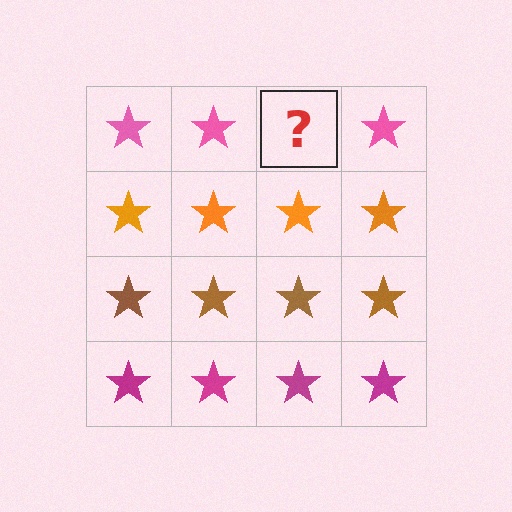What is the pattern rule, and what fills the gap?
The rule is that each row has a consistent color. The gap should be filled with a pink star.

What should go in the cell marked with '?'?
The missing cell should contain a pink star.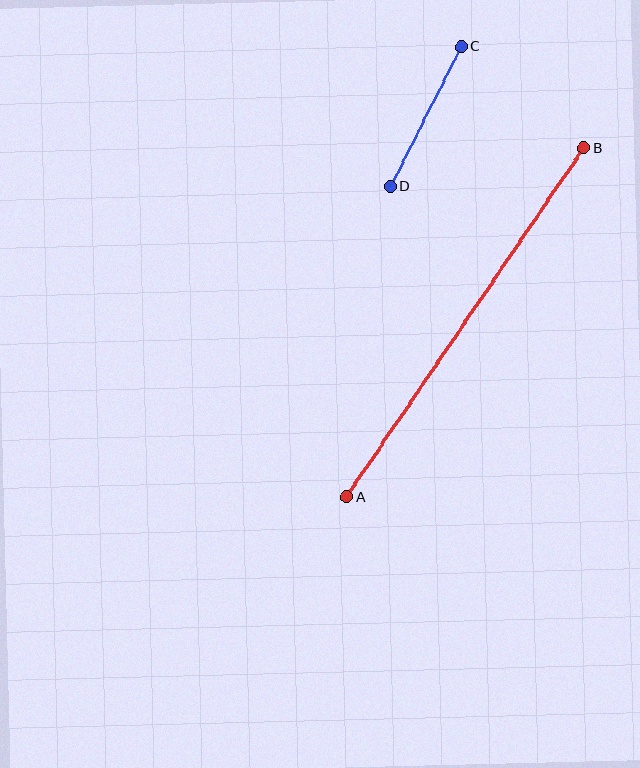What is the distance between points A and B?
The distance is approximately 422 pixels.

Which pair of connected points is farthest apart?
Points A and B are farthest apart.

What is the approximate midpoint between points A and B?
The midpoint is at approximately (465, 323) pixels.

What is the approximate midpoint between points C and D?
The midpoint is at approximately (425, 116) pixels.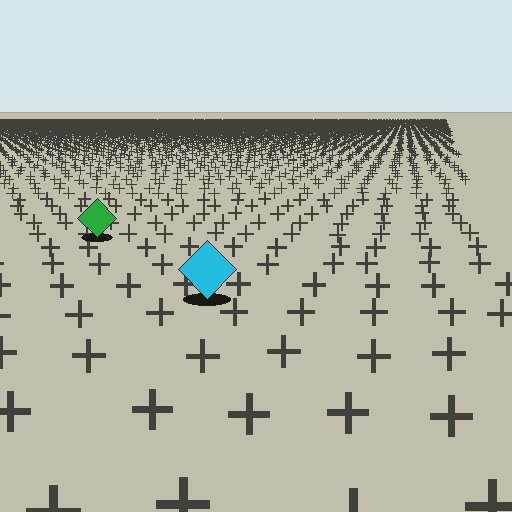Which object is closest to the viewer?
The cyan diamond is closest. The texture marks near it are larger and more spread out.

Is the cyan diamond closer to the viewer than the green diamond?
Yes. The cyan diamond is closer — you can tell from the texture gradient: the ground texture is coarser near it.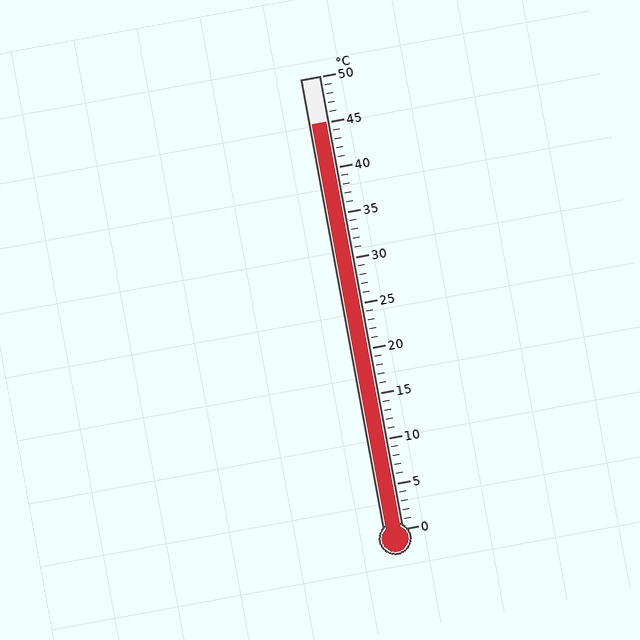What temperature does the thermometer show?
The thermometer shows approximately 45°C.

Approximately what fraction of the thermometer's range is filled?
The thermometer is filled to approximately 90% of its range.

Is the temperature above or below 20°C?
The temperature is above 20°C.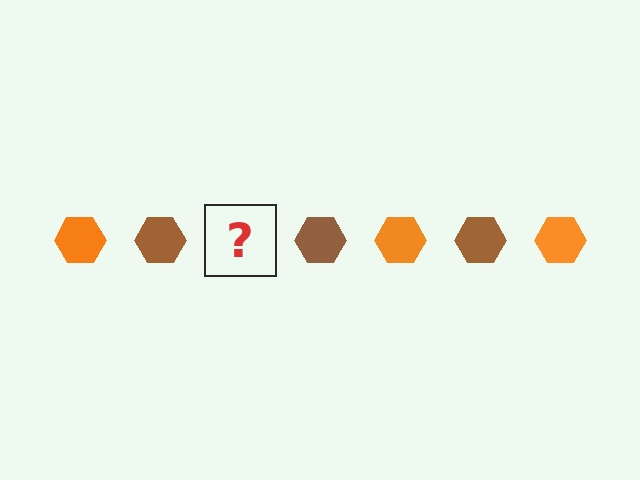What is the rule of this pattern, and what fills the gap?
The rule is that the pattern cycles through orange, brown hexagons. The gap should be filled with an orange hexagon.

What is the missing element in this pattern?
The missing element is an orange hexagon.